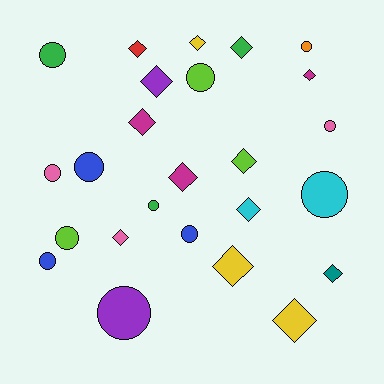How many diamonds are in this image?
There are 13 diamonds.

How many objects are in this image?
There are 25 objects.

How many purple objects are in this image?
There are 2 purple objects.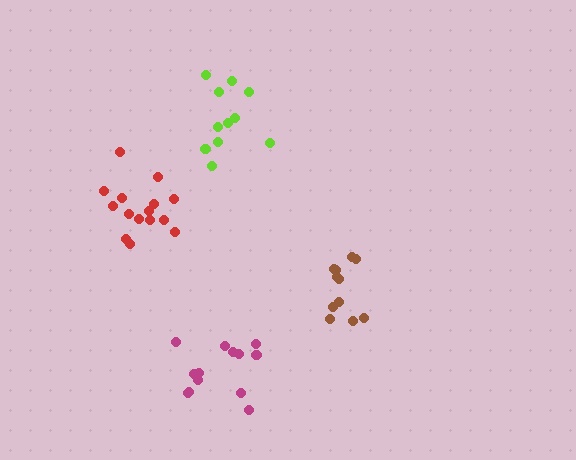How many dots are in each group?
Group 1: 11 dots, Group 2: 13 dots, Group 3: 11 dots, Group 4: 15 dots (50 total).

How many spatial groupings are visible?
There are 4 spatial groupings.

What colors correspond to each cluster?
The clusters are colored: brown, magenta, lime, red.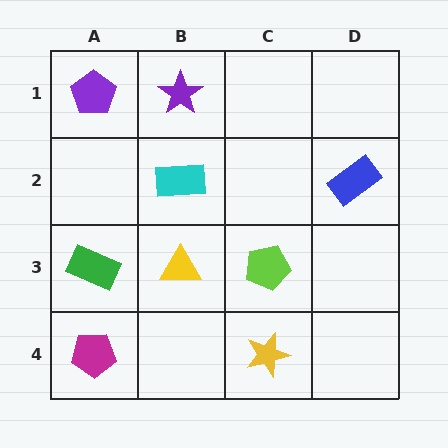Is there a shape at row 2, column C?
No, that cell is empty.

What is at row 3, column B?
A yellow triangle.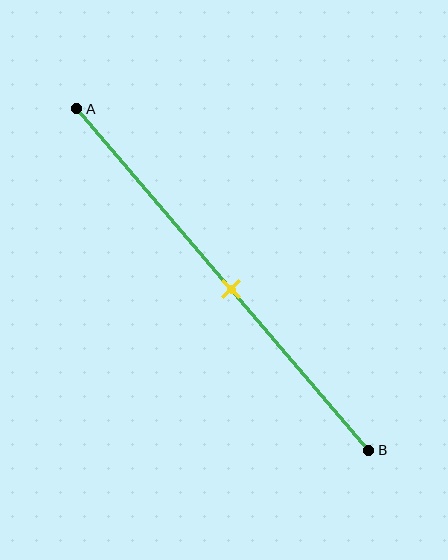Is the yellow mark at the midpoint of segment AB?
Yes, the mark is approximately at the midpoint.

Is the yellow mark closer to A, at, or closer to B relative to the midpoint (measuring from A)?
The yellow mark is approximately at the midpoint of segment AB.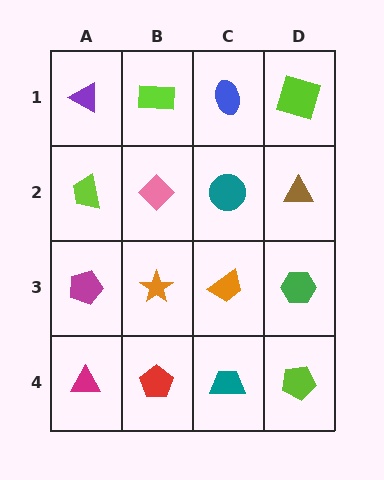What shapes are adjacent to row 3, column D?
A brown triangle (row 2, column D), a lime pentagon (row 4, column D), an orange trapezoid (row 3, column C).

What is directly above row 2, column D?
A lime square.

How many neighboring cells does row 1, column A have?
2.